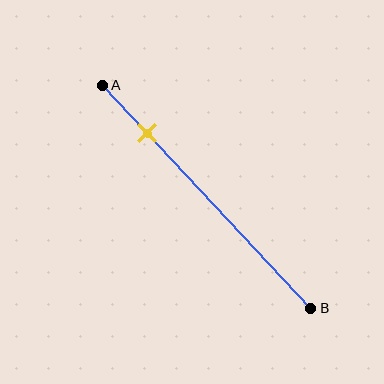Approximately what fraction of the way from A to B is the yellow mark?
The yellow mark is approximately 20% of the way from A to B.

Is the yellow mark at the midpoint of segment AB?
No, the mark is at about 20% from A, not at the 50% midpoint.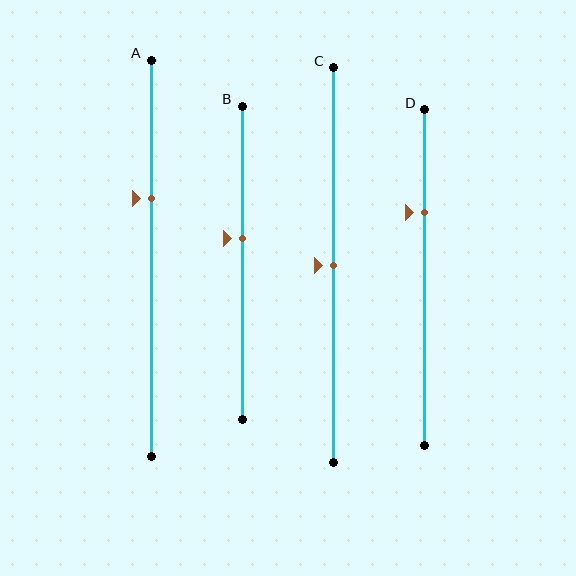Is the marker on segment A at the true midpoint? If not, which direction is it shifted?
No, the marker on segment A is shifted upward by about 15% of the segment length.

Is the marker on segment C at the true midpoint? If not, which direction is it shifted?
Yes, the marker on segment C is at the true midpoint.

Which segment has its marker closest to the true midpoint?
Segment C has its marker closest to the true midpoint.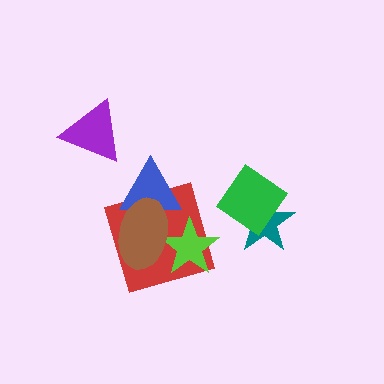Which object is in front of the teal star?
The green diamond is in front of the teal star.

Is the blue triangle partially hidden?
Yes, it is partially covered by another shape.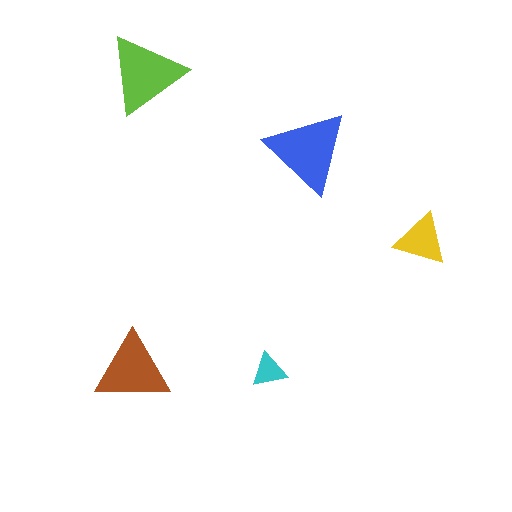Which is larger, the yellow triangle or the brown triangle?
The brown one.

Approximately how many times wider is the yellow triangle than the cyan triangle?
About 1.5 times wider.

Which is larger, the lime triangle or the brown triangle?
The lime one.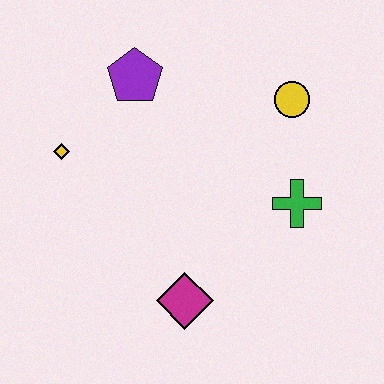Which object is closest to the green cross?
The yellow circle is closest to the green cross.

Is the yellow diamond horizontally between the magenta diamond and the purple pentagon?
No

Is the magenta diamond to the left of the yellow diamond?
No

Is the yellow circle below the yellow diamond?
No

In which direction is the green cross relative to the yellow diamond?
The green cross is to the right of the yellow diamond.